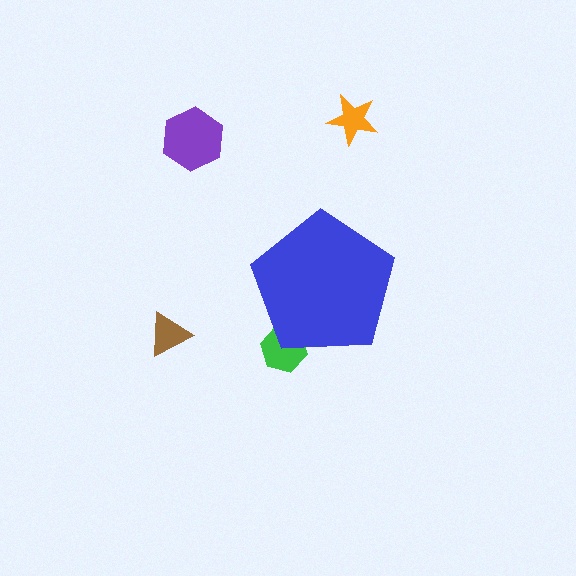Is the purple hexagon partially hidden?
No, the purple hexagon is fully visible.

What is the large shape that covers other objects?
A blue pentagon.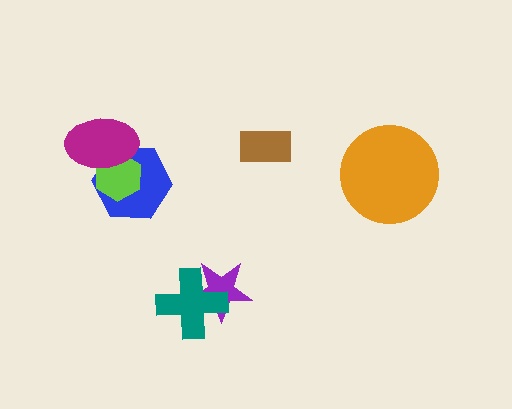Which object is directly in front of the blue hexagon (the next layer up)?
The lime hexagon is directly in front of the blue hexagon.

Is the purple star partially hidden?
Yes, it is partially covered by another shape.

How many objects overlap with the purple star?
1 object overlaps with the purple star.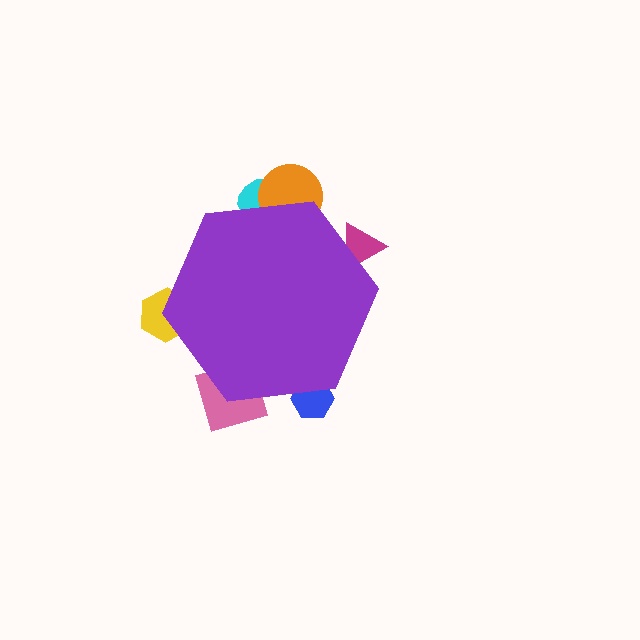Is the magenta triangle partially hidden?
Yes, the magenta triangle is partially hidden behind the purple hexagon.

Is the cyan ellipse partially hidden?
Yes, the cyan ellipse is partially hidden behind the purple hexagon.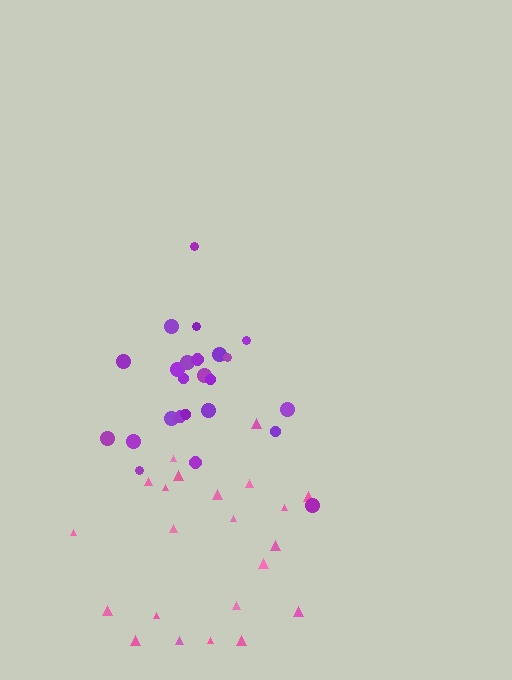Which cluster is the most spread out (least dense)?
Pink.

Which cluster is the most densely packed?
Purple.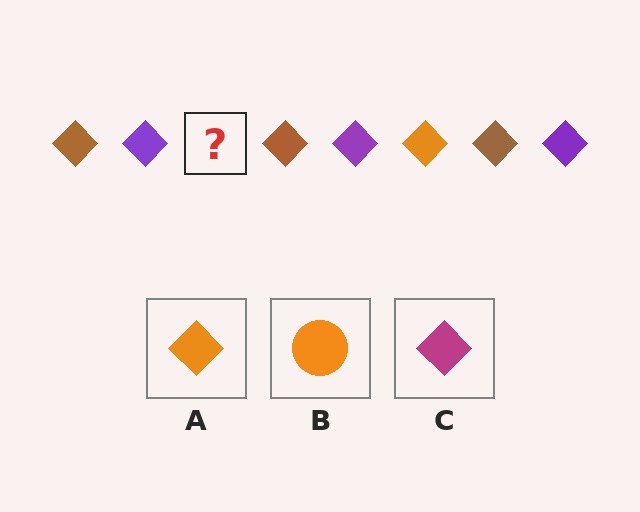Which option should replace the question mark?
Option A.